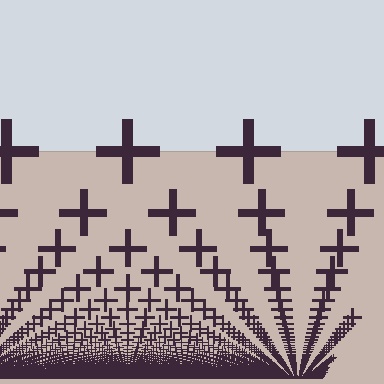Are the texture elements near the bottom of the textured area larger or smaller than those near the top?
Smaller. The gradient is inverted — elements near the bottom are smaller and denser.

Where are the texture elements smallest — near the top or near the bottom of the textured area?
Near the bottom.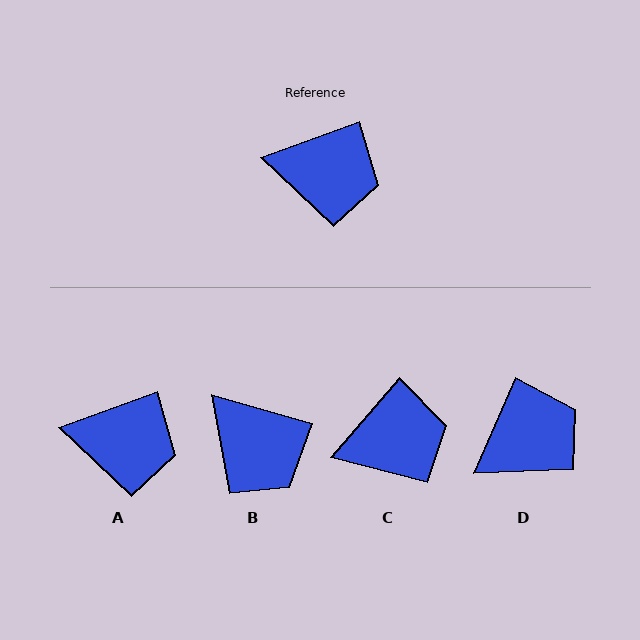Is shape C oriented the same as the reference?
No, it is off by about 29 degrees.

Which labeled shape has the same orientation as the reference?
A.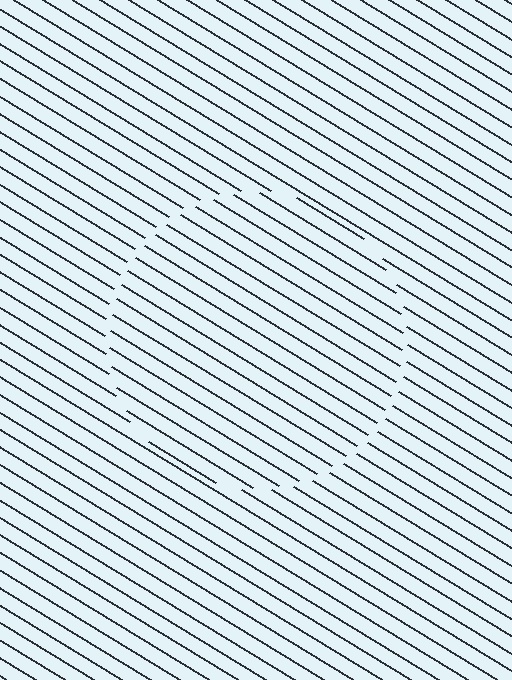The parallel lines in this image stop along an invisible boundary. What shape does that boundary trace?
An illusory circle. The interior of the shape contains the same grating, shifted by half a period — the contour is defined by the phase discontinuity where line-ends from the inner and outer gratings abut.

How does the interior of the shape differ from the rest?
The interior of the shape contains the same grating, shifted by half a period — the contour is defined by the phase discontinuity where line-ends from the inner and outer gratings abut.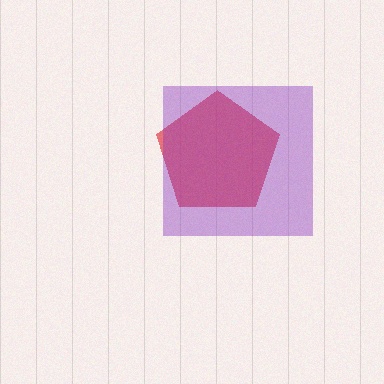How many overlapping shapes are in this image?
There are 2 overlapping shapes in the image.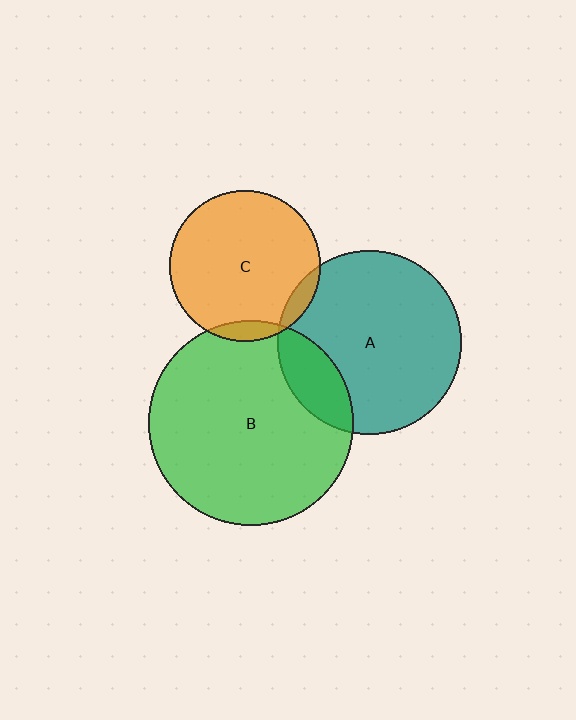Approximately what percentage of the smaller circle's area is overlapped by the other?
Approximately 5%.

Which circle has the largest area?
Circle B (green).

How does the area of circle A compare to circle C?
Approximately 1.5 times.